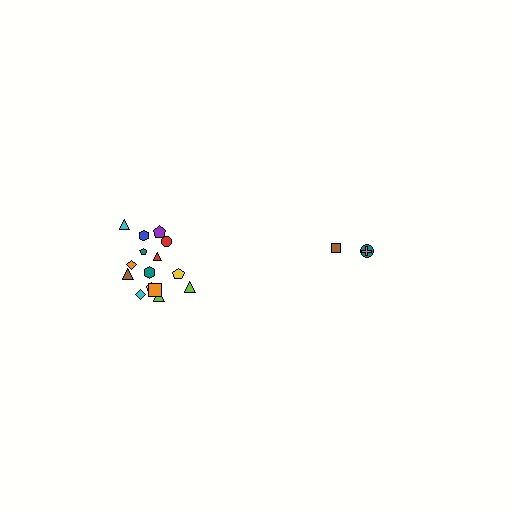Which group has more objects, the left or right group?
The left group.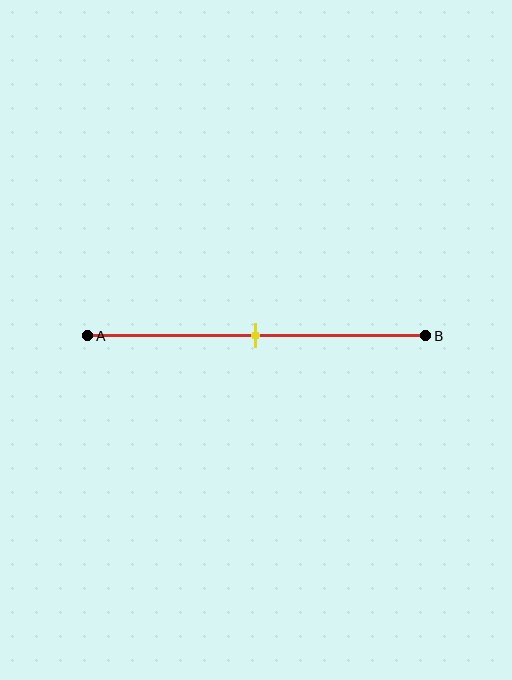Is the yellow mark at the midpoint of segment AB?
Yes, the mark is approximately at the midpoint.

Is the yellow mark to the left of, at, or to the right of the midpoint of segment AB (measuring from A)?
The yellow mark is approximately at the midpoint of segment AB.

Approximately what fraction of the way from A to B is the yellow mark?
The yellow mark is approximately 50% of the way from A to B.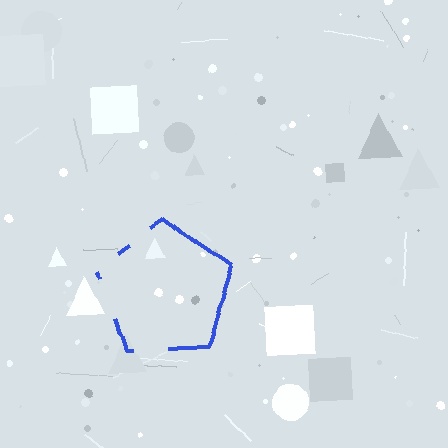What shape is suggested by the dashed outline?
The dashed outline suggests a pentagon.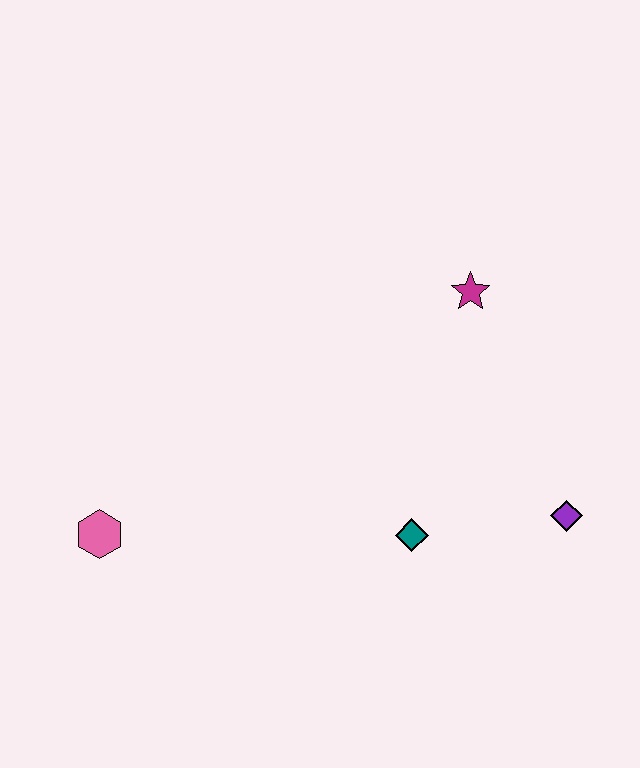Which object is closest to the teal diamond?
The purple diamond is closest to the teal diamond.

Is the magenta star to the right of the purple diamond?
No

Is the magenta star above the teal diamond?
Yes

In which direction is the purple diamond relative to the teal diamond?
The purple diamond is to the right of the teal diamond.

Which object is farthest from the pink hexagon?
The purple diamond is farthest from the pink hexagon.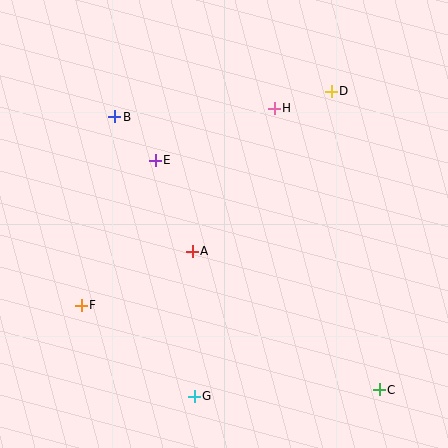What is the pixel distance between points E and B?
The distance between E and B is 60 pixels.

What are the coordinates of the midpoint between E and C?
The midpoint between E and C is at (267, 275).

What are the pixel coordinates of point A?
Point A is at (192, 251).